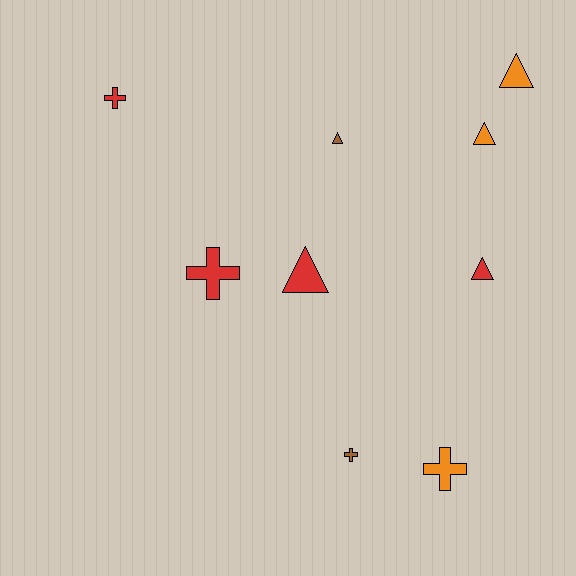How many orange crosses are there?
There is 1 orange cross.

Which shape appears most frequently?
Triangle, with 5 objects.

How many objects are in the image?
There are 9 objects.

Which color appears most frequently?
Red, with 4 objects.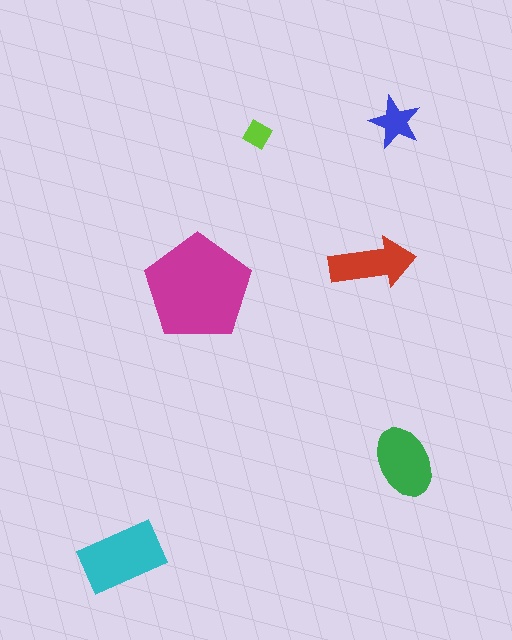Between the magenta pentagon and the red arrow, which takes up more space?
The magenta pentagon.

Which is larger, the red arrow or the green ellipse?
The green ellipse.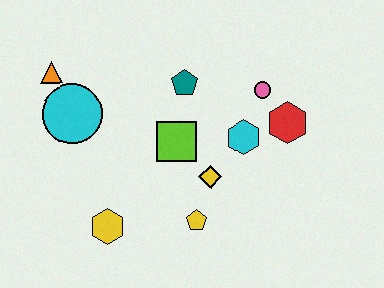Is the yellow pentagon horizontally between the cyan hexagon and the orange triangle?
Yes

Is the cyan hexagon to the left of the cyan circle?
No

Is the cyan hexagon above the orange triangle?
No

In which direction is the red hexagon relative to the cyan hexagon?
The red hexagon is to the right of the cyan hexagon.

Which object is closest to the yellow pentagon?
The yellow diamond is closest to the yellow pentagon.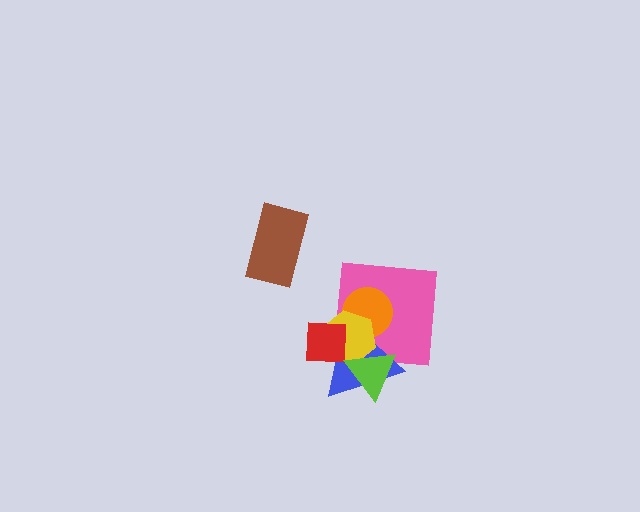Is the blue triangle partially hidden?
Yes, it is partially covered by another shape.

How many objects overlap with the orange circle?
3 objects overlap with the orange circle.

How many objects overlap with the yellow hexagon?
5 objects overlap with the yellow hexagon.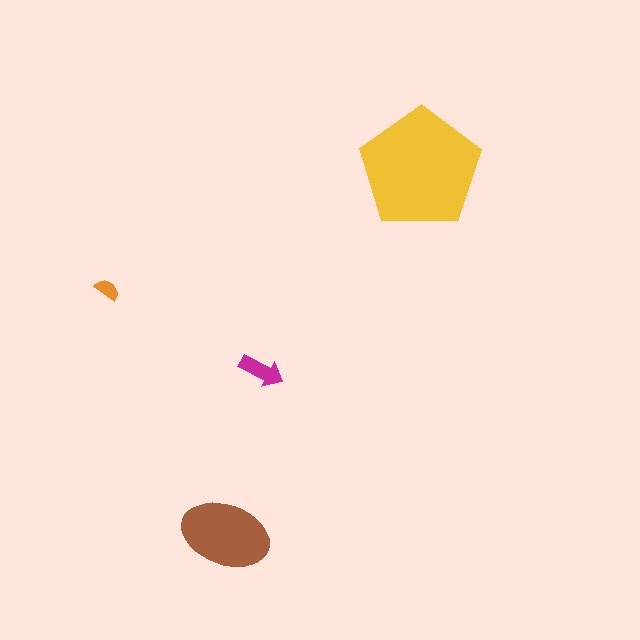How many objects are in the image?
There are 4 objects in the image.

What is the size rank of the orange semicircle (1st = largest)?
4th.